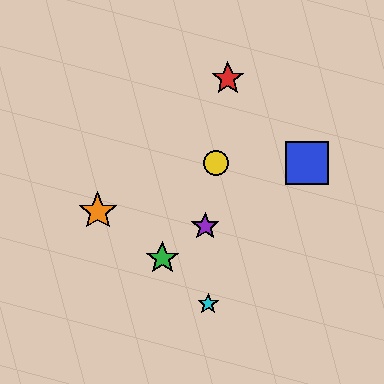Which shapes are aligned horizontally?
The blue square, the yellow circle are aligned horizontally.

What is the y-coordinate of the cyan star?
The cyan star is at y≈304.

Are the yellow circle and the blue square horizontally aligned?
Yes, both are at y≈163.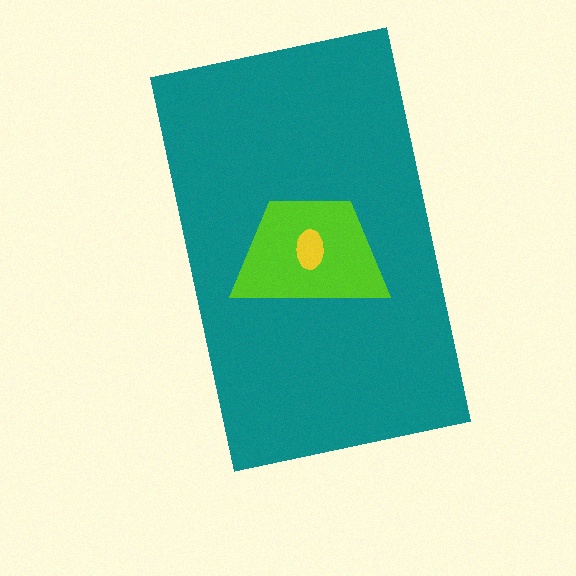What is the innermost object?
The yellow ellipse.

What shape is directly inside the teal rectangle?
The lime trapezoid.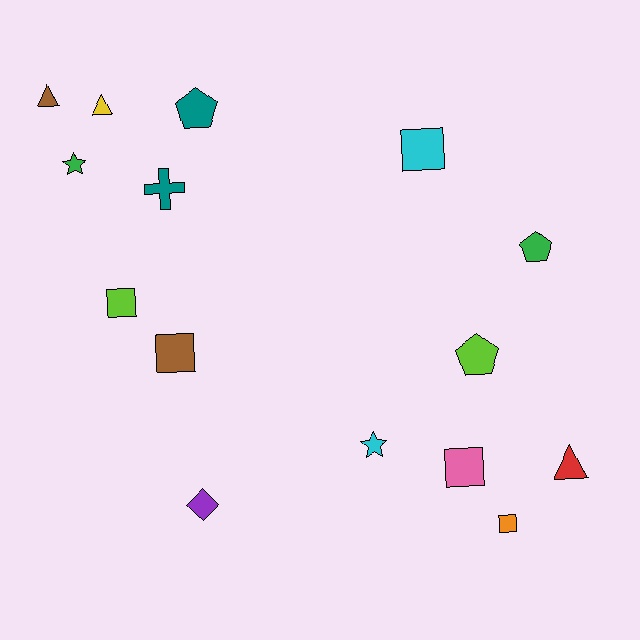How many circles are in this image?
There are no circles.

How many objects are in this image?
There are 15 objects.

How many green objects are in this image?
There are 2 green objects.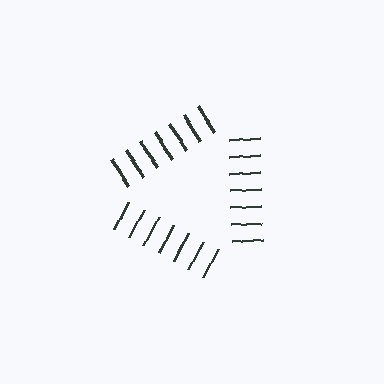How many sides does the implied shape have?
3 sides — the line-ends trace a triangle.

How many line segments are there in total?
21 — 7 along each of the 3 edges.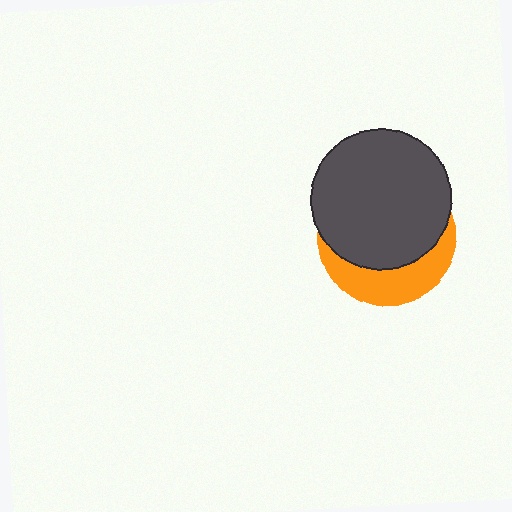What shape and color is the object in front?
The object in front is a dark gray circle.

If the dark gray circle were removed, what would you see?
You would see the complete orange circle.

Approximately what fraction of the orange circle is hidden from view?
Roughly 68% of the orange circle is hidden behind the dark gray circle.